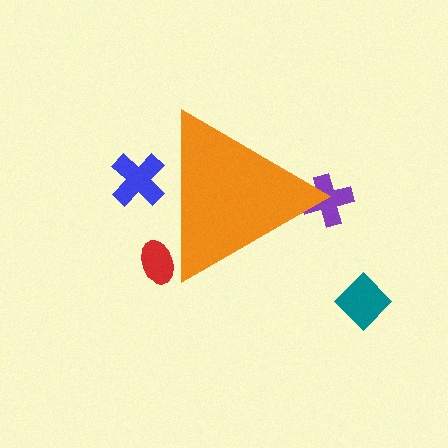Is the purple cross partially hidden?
Yes, the purple cross is partially hidden behind the orange triangle.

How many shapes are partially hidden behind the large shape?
3 shapes are partially hidden.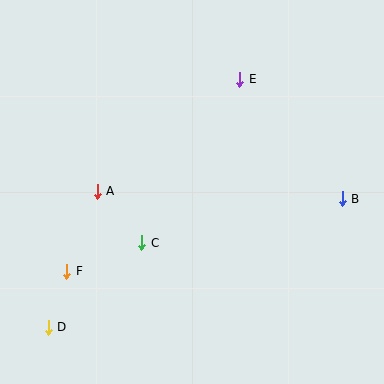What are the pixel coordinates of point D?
Point D is at (48, 327).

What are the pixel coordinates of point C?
Point C is at (142, 243).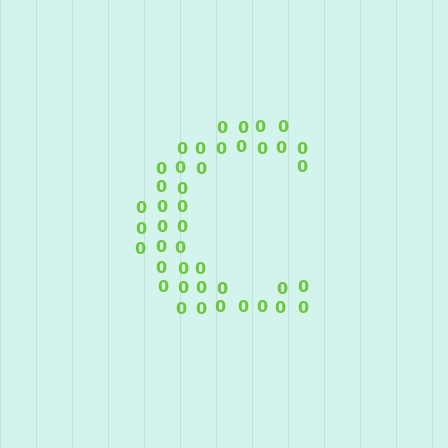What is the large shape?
The large shape is the letter C.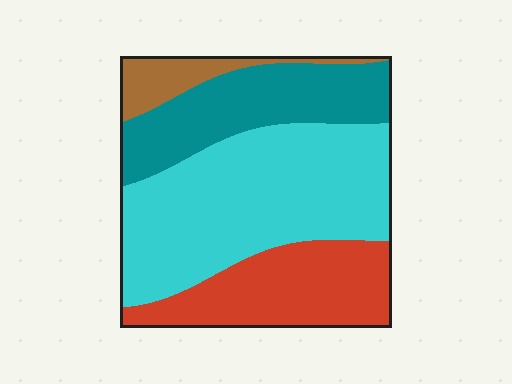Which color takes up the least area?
Brown, at roughly 10%.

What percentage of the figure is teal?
Teal takes up about one quarter (1/4) of the figure.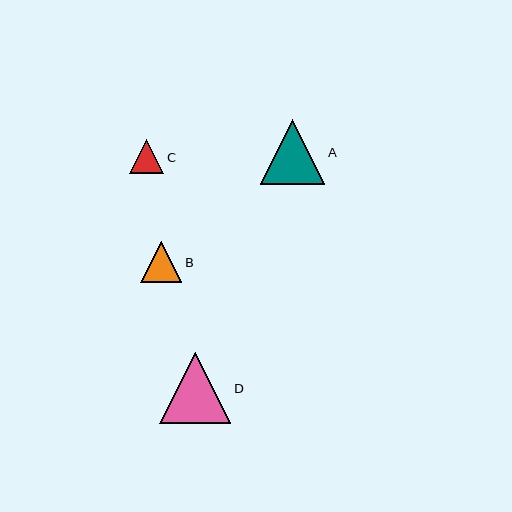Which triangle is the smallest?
Triangle C is the smallest with a size of approximately 34 pixels.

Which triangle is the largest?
Triangle D is the largest with a size of approximately 71 pixels.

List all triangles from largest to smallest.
From largest to smallest: D, A, B, C.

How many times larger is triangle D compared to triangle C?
Triangle D is approximately 2.1 times the size of triangle C.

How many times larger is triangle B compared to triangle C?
Triangle B is approximately 1.2 times the size of triangle C.